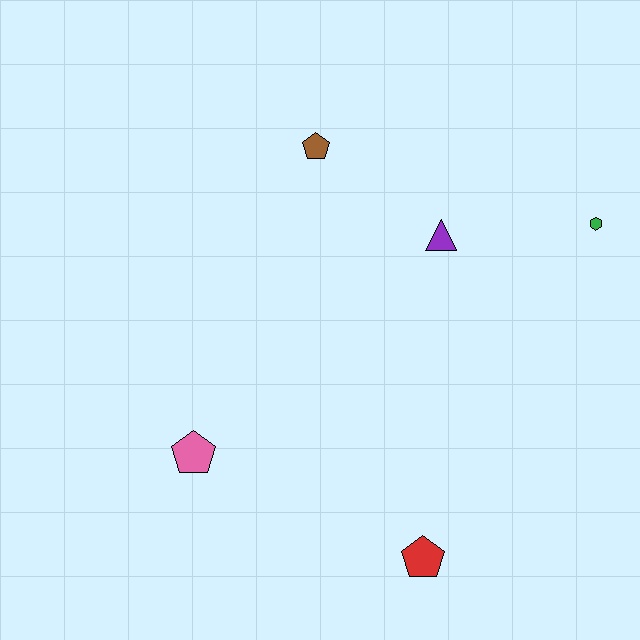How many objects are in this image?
There are 5 objects.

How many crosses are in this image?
There are no crosses.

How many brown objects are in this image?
There is 1 brown object.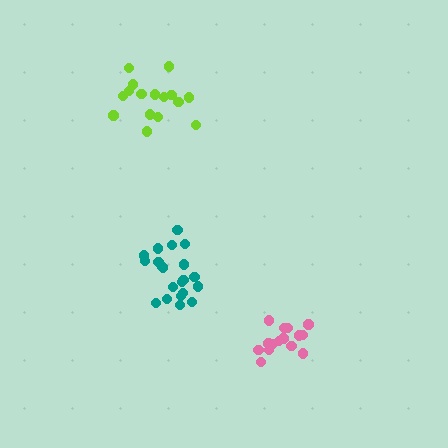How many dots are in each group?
Group 1: 16 dots, Group 2: 21 dots, Group 3: 15 dots (52 total).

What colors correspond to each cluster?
The clusters are colored: lime, teal, pink.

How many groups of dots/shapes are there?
There are 3 groups.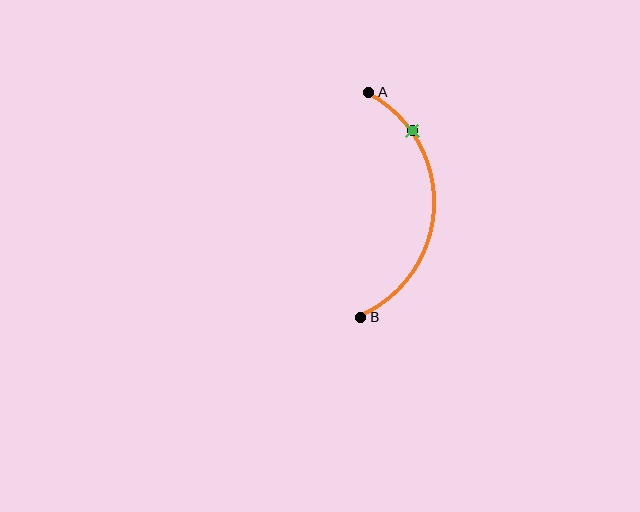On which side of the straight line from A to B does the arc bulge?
The arc bulges to the right of the straight line connecting A and B.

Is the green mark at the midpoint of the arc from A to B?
No. The green mark lies on the arc but is closer to endpoint A. The arc midpoint would be at the point on the curve equidistant along the arc from both A and B.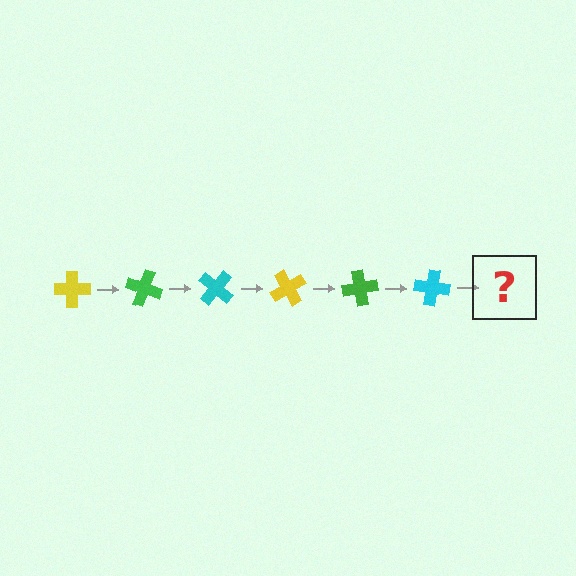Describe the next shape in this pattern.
It should be a yellow cross, rotated 120 degrees from the start.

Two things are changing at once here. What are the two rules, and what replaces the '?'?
The two rules are that it rotates 20 degrees each step and the color cycles through yellow, green, and cyan. The '?' should be a yellow cross, rotated 120 degrees from the start.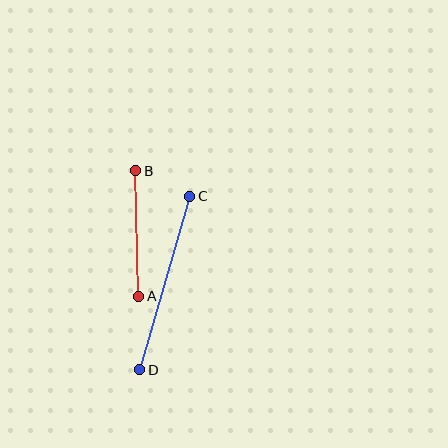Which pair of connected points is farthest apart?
Points C and D are farthest apart.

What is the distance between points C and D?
The distance is approximately 181 pixels.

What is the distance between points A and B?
The distance is approximately 126 pixels.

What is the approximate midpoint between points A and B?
The midpoint is at approximately (137, 233) pixels.